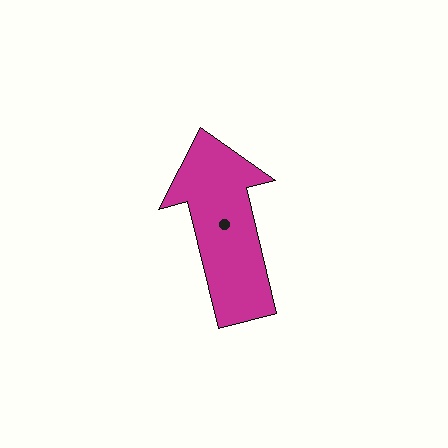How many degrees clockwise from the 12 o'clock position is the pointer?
Approximately 346 degrees.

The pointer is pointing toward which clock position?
Roughly 12 o'clock.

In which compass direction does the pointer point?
North.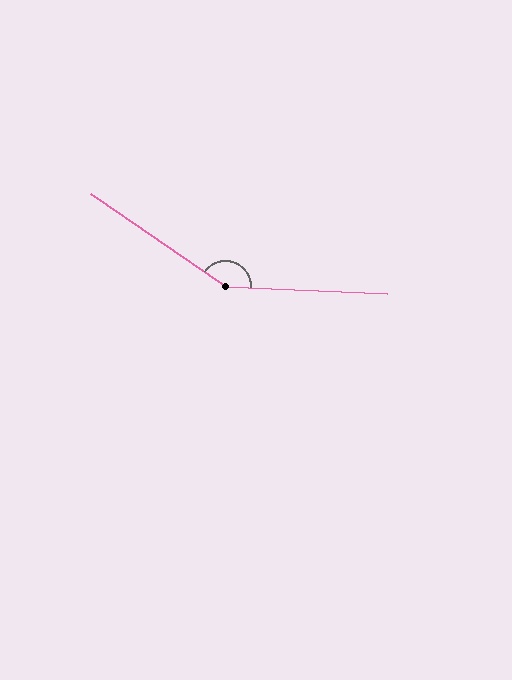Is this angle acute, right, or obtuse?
It is obtuse.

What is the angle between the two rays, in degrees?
Approximately 148 degrees.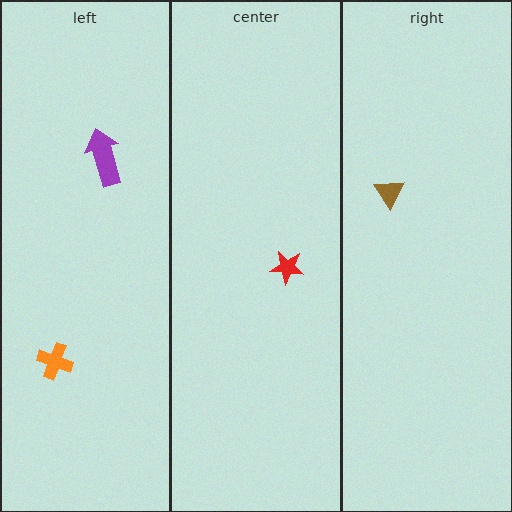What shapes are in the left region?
The purple arrow, the orange cross.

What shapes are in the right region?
The brown triangle.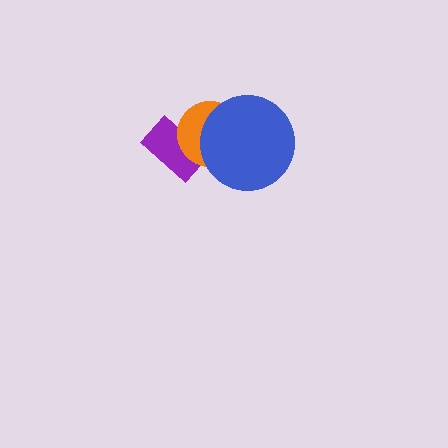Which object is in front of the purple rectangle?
The orange circle is in front of the purple rectangle.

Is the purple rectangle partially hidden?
Yes, it is partially covered by another shape.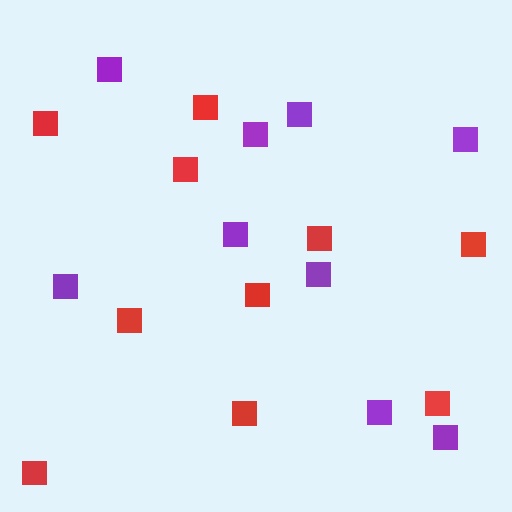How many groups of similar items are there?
There are 2 groups: one group of red squares (10) and one group of purple squares (9).